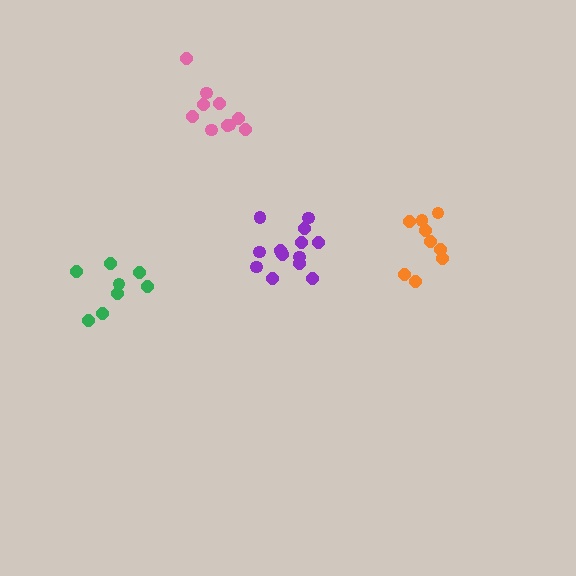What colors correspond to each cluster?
The clusters are colored: purple, pink, green, orange.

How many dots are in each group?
Group 1: 14 dots, Group 2: 10 dots, Group 3: 8 dots, Group 4: 9 dots (41 total).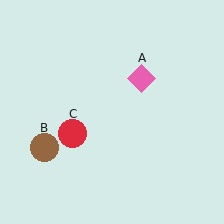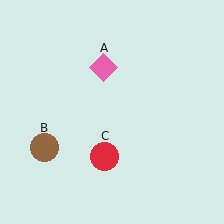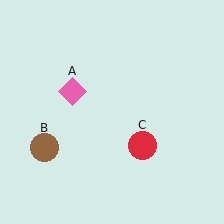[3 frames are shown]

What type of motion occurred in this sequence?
The pink diamond (object A), red circle (object C) rotated counterclockwise around the center of the scene.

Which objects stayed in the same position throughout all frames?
Brown circle (object B) remained stationary.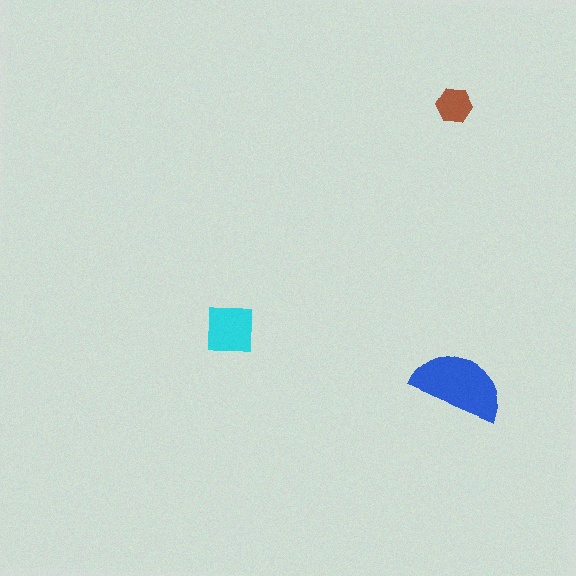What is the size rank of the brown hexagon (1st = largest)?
3rd.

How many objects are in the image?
There are 3 objects in the image.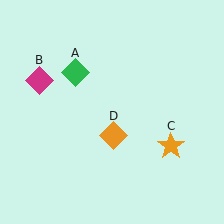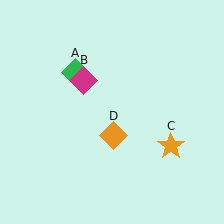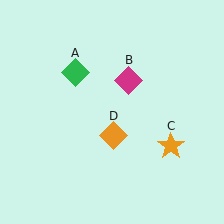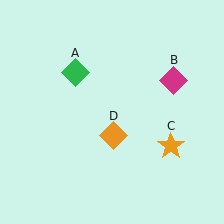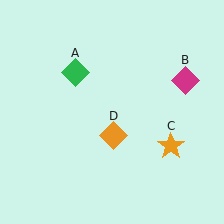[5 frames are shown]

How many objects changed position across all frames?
1 object changed position: magenta diamond (object B).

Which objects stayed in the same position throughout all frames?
Green diamond (object A) and orange star (object C) and orange diamond (object D) remained stationary.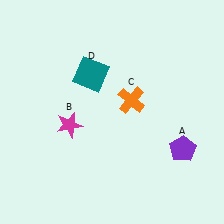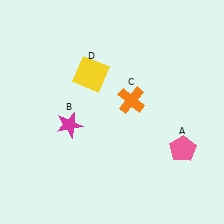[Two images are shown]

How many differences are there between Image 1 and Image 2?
There are 2 differences between the two images.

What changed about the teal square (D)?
In Image 1, D is teal. In Image 2, it changed to yellow.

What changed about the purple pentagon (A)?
In Image 1, A is purple. In Image 2, it changed to pink.